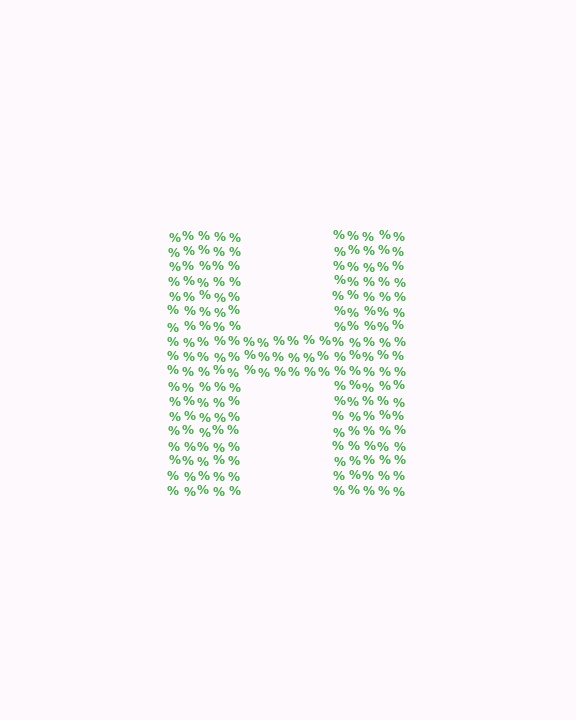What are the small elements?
The small elements are percent signs.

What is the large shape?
The large shape is the letter H.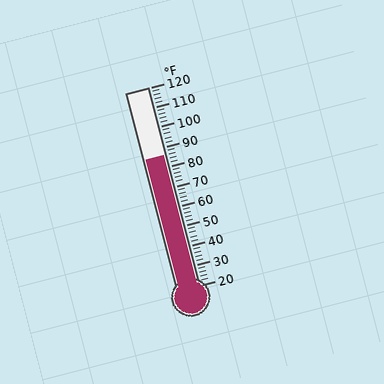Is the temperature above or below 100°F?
The temperature is below 100°F.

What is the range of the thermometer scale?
The thermometer scale ranges from 20°F to 120°F.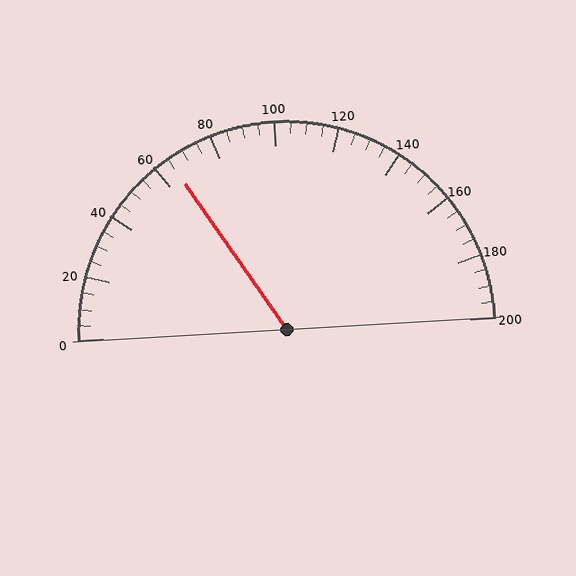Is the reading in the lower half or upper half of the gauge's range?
The reading is in the lower half of the range (0 to 200).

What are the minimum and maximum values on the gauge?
The gauge ranges from 0 to 200.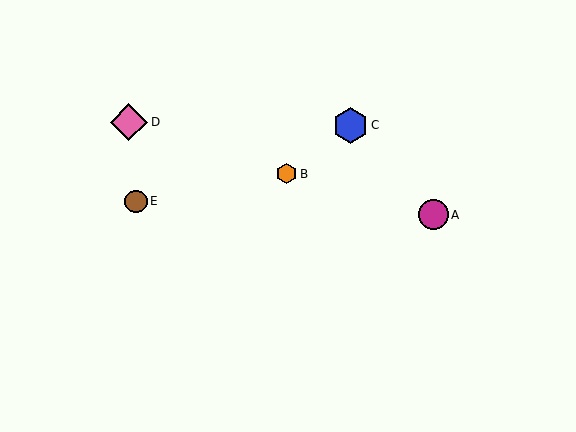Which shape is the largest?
The pink diamond (labeled D) is the largest.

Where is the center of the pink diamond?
The center of the pink diamond is at (129, 122).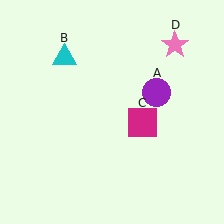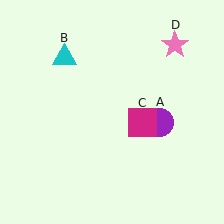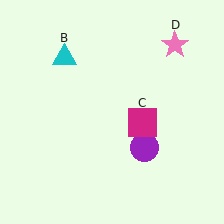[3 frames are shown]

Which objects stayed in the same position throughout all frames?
Cyan triangle (object B) and magenta square (object C) and pink star (object D) remained stationary.